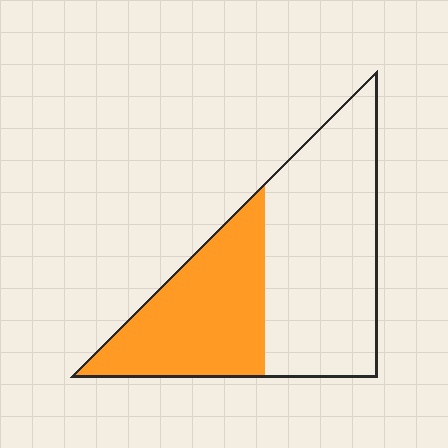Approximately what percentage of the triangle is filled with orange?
Approximately 40%.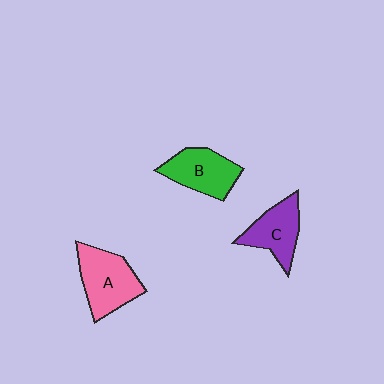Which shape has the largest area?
Shape A (pink).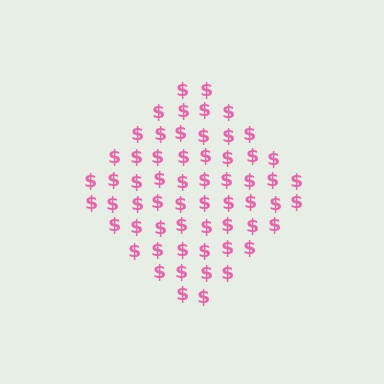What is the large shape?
The large shape is a diamond.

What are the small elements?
The small elements are dollar signs.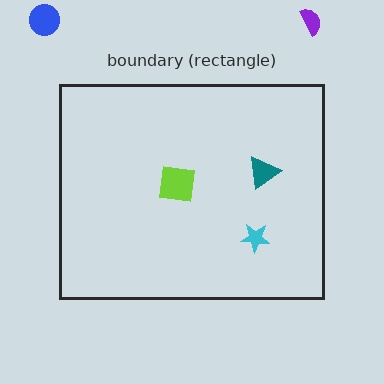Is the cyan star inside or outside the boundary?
Inside.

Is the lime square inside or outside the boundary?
Inside.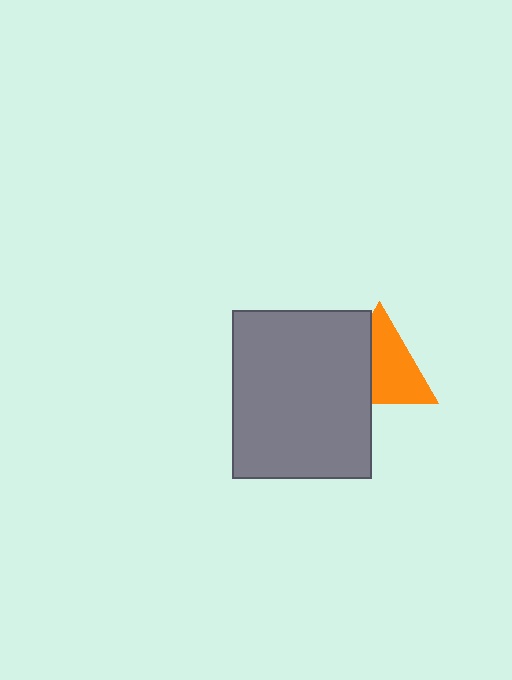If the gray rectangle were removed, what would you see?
You would see the complete orange triangle.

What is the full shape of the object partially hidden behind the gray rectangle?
The partially hidden object is an orange triangle.